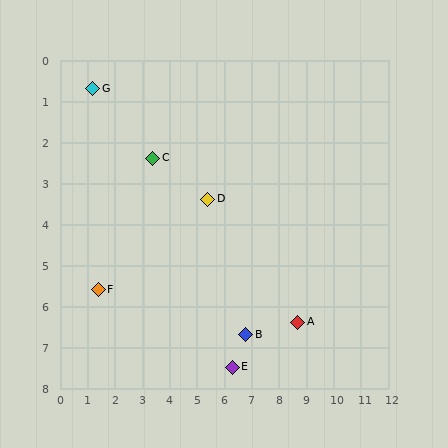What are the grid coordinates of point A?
Point A is at approximately (8.7, 6.4).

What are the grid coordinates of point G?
Point G is at approximately (1.2, 0.7).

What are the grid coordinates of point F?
Point F is at approximately (1.4, 5.6).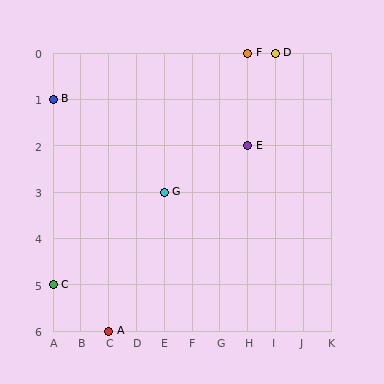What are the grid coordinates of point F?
Point F is at grid coordinates (H, 0).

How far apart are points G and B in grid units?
Points G and B are 4 columns and 2 rows apart (about 4.5 grid units diagonally).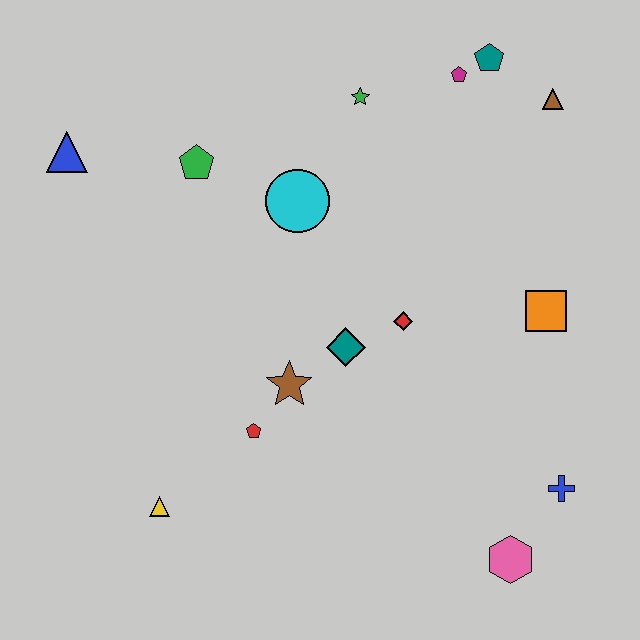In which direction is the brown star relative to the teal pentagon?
The brown star is below the teal pentagon.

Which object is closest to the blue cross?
The pink hexagon is closest to the blue cross.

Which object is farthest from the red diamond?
The blue triangle is farthest from the red diamond.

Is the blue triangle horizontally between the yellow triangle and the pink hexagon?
No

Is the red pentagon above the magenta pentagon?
No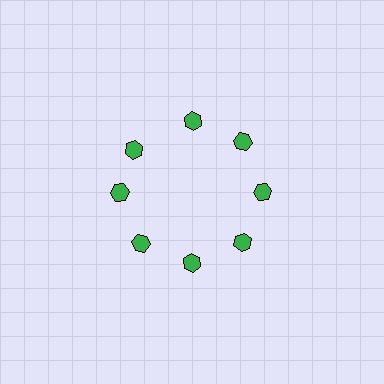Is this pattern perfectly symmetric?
No. The 8 green hexagons are arranged in a ring, but one element near the 10 o'clock position is rotated out of alignment along the ring, breaking the 8-fold rotational symmetry.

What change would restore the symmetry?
The symmetry would be restored by rotating it back into even spacing with its neighbors so that all 8 hexagons sit at equal angles and equal distance from the center.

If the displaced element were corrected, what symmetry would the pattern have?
It would have 8-fold rotational symmetry — the pattern would map onto itself every 45 degrees.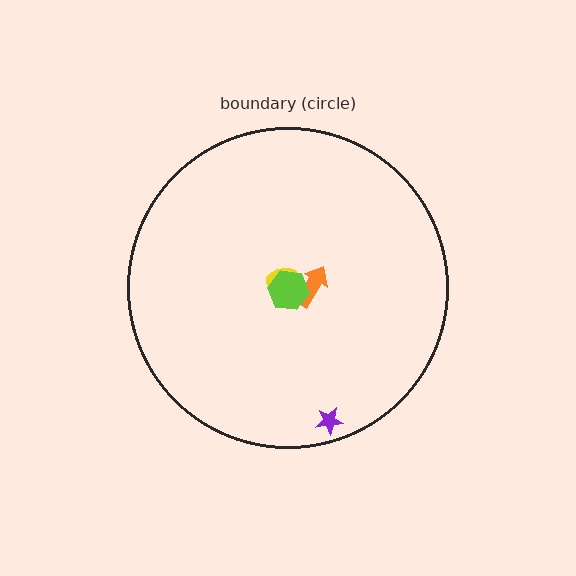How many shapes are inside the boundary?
4 inside, 0 outside.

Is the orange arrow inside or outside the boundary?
Inside.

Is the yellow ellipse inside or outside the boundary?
Inside.